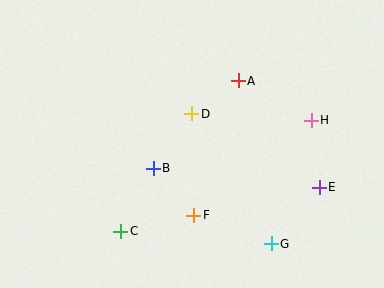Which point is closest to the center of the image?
Point D at (192, 114) is closest to the center.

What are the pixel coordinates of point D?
Point D is at (192, 114).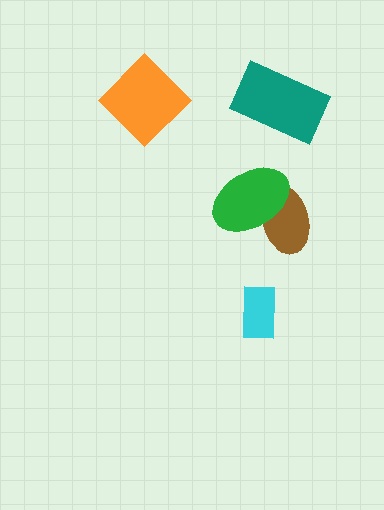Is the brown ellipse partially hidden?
Yes, it is partially covered by another shape.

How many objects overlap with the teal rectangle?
0 objects overlap with the teal rectangle.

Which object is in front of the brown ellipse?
The green ellipse is in front of the brown ellipse.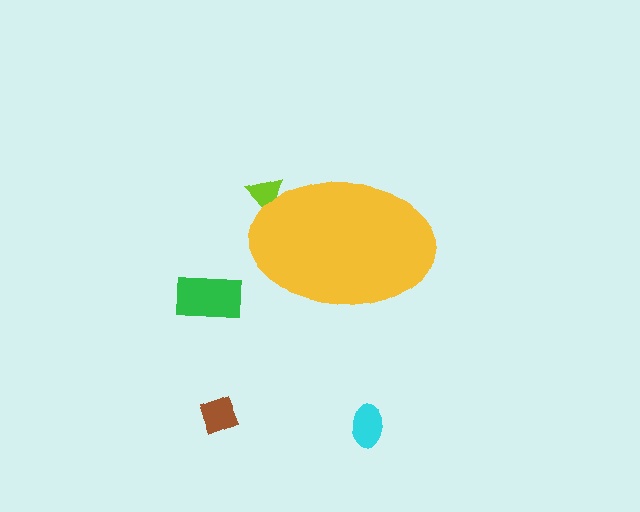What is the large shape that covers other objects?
A yellow ellipse.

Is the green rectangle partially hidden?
No, the green rectangle is fully visible.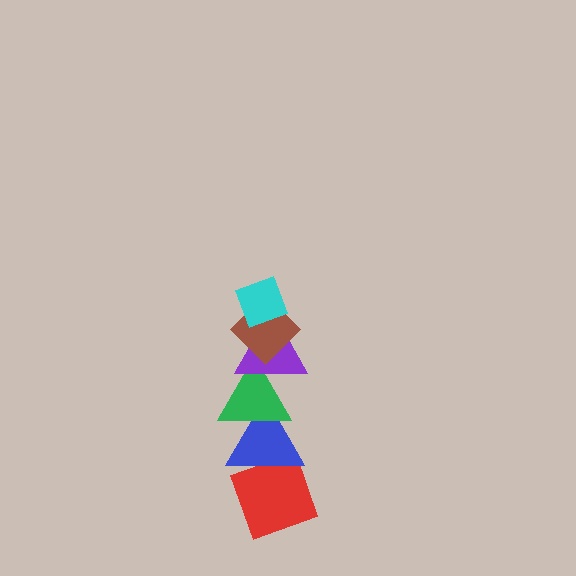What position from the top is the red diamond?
The red diamond is 6th from the top.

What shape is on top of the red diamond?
The blue triangle is on top of the red diamond.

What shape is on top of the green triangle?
The purple triangle is on top of the green triangle.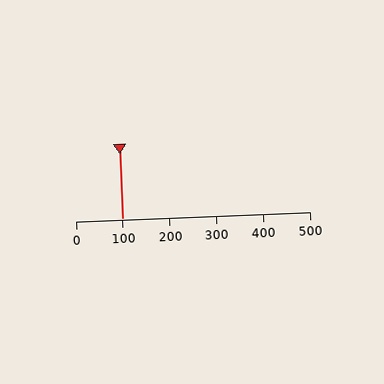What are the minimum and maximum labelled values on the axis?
The axis runs from 0 to 500.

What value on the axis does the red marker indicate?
The marker indicates approximately 100.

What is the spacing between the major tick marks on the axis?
The major ticks are spaced 100 apart.